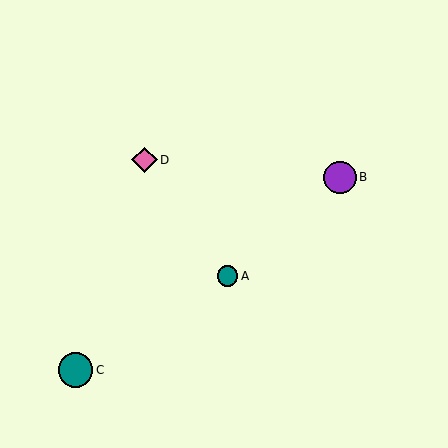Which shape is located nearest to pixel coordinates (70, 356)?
The teal circle (labeled C) at (75, 370) is nearest to that location.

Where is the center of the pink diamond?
The center of the pink diamond is at (144, 160).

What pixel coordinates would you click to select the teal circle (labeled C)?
Click at (75, 370) to select the teal circle C.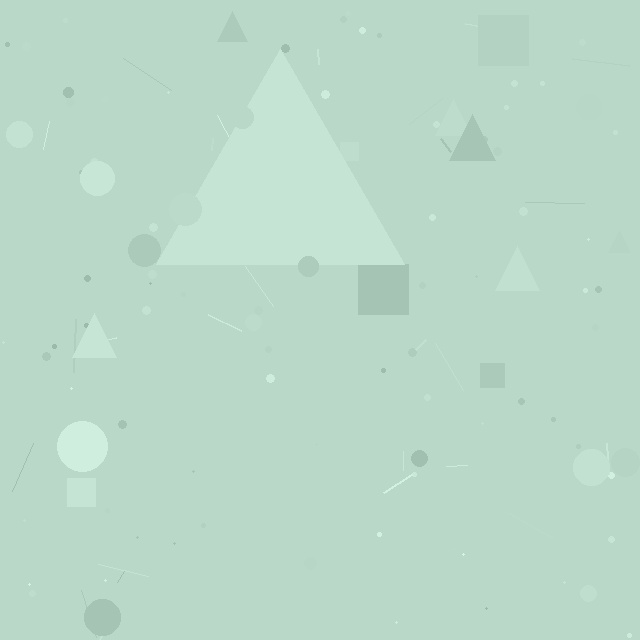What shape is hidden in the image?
A triangle is hidden in the image.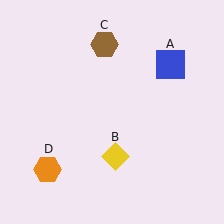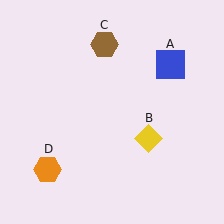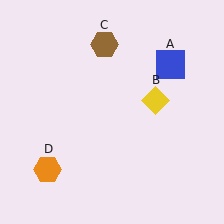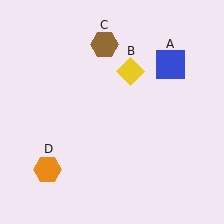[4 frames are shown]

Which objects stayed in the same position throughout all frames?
Blue square (object A) and brown hexagon (object C) and orange hexagon (object D) remained stationary.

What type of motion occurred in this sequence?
The yellow diamond (object B) rotated counterclockwise around the center of the scene.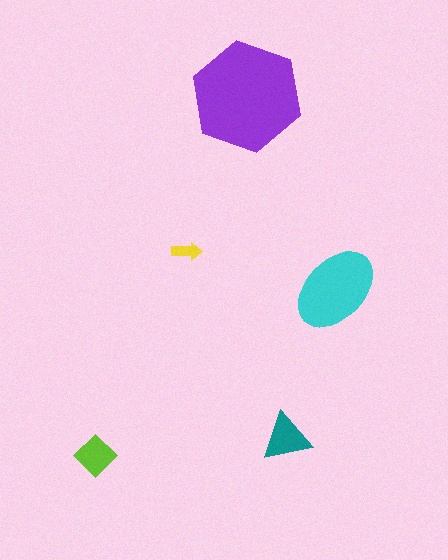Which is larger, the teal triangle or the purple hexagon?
The purple hexagon.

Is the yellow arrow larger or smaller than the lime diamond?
Smaller.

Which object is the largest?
The purple hexagon.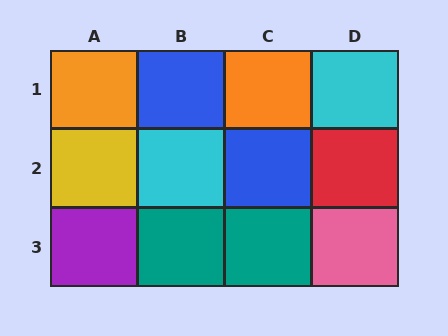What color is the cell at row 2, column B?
Cyan.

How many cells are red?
1 cell is red.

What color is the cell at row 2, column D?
Red.